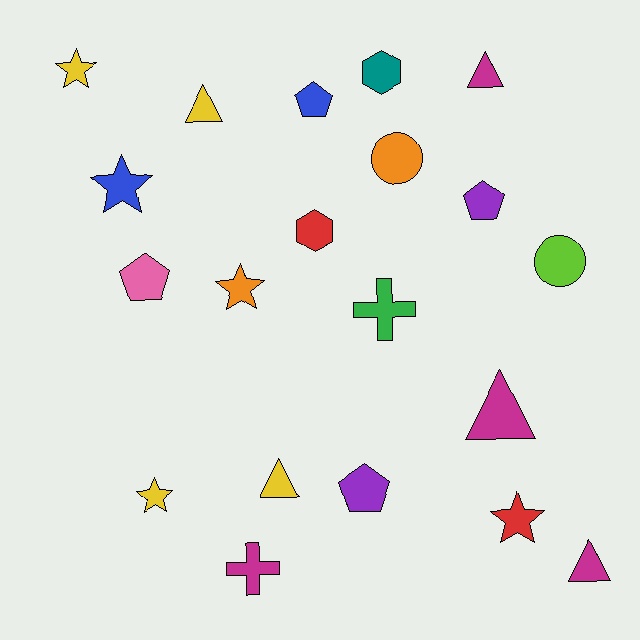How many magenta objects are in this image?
There are 4 magenta objects.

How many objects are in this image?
There are 20 objects.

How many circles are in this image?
There are 2 circles.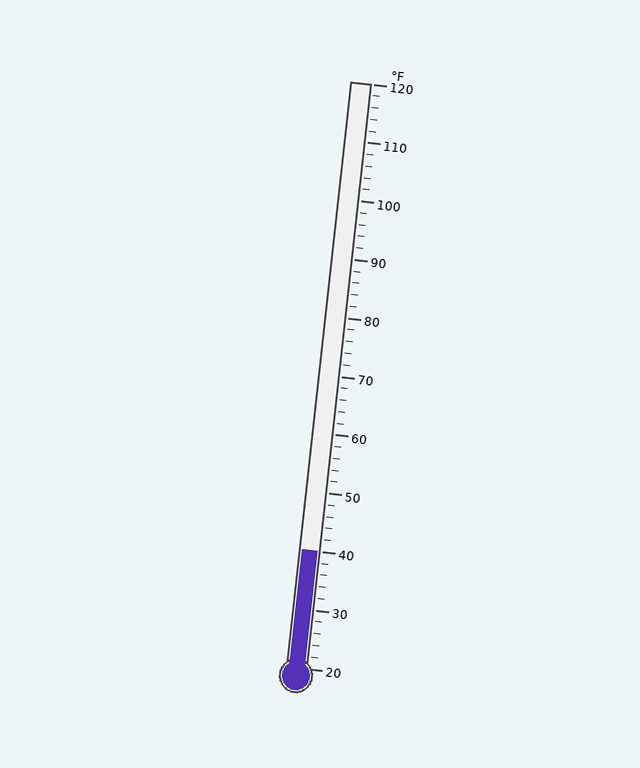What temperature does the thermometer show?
The thermometer shows approximately 40°F.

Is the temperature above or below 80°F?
The temperature is below 80°F.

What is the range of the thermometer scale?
The thermometer scale ranges from 20°F to 120°F.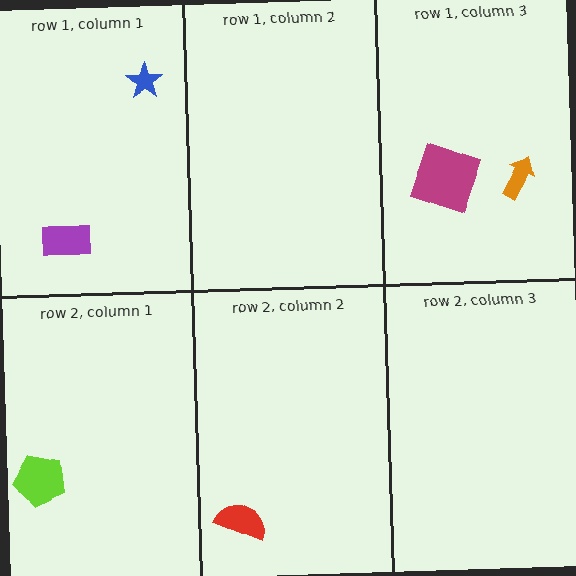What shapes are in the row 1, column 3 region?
The magenta square, the orange arrow.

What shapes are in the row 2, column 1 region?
The lime pentagon.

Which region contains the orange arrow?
The row 1, column 3 region.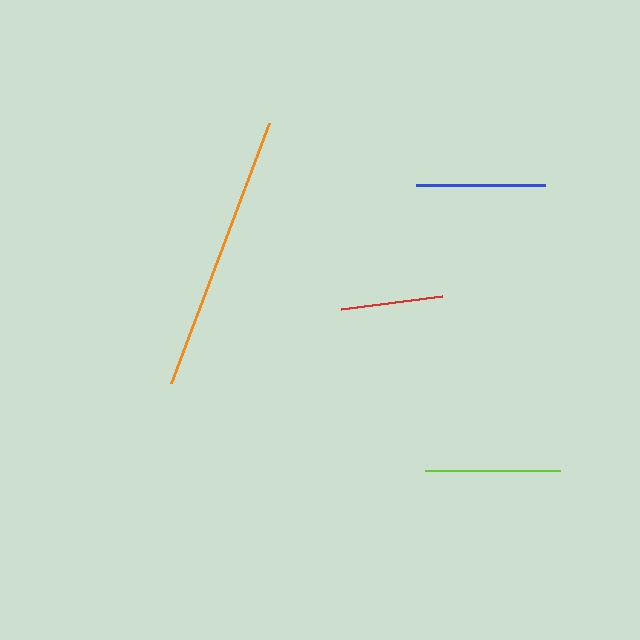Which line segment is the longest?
The orange line is the longest at approximately 277 pixels.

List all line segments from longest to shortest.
From longest to shortest: orange, lime, blue, red.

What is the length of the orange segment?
The orange segment is approximately 277 pixels long.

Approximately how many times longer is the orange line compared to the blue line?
The orange line is approximately 2.2 times the length of the blue line.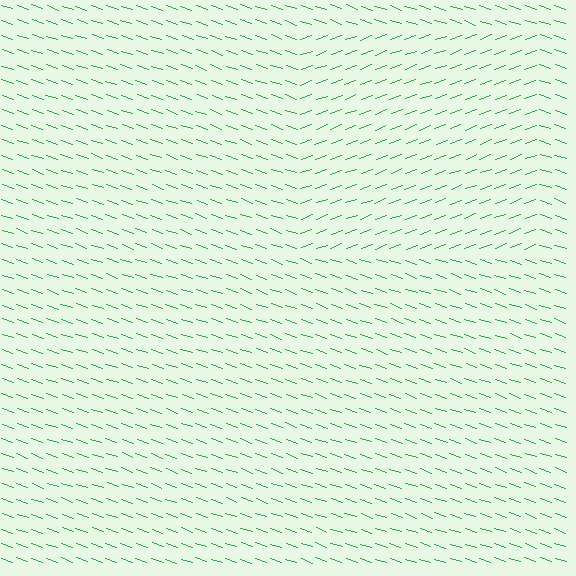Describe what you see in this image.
The image is filled with small green line segments. A rectangle region in the image has lines oriented differently from the surrounding lines, creating a visible texture boundary.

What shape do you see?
I see a rectangle.